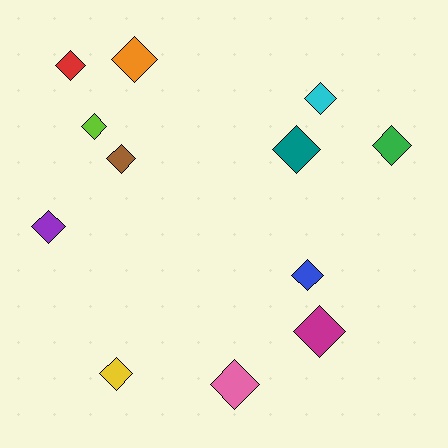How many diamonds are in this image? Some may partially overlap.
There are 12 diamonds.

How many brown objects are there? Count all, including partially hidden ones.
There is 1 brown object.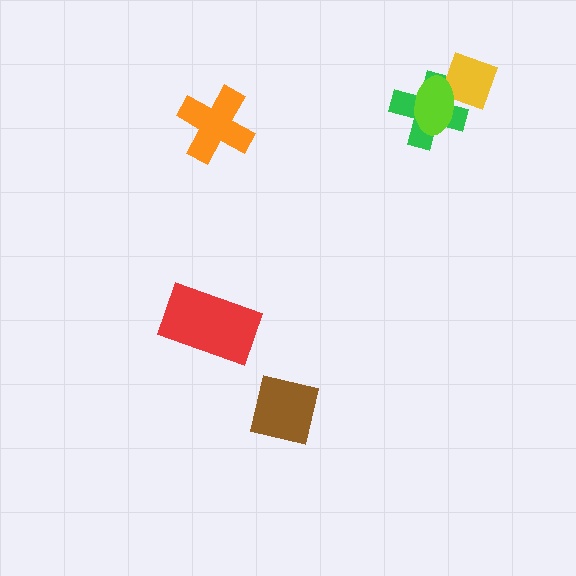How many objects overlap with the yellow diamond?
2 objects overlap with the yellow diamond.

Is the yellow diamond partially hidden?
Yes, it is partially covered by another shape.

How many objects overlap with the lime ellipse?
2 objects overlap with the lime ellipse.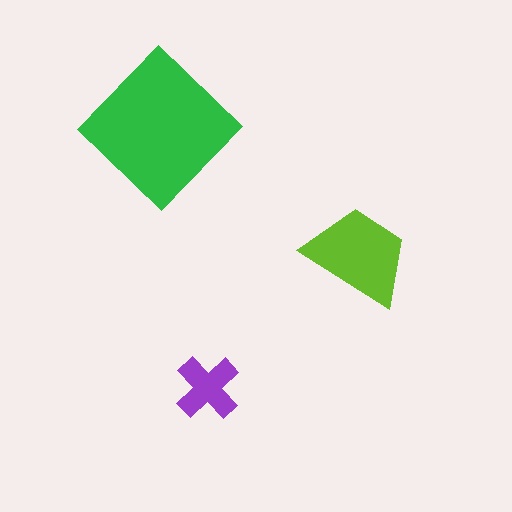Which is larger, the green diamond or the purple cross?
The green diamond.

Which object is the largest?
The green diamond.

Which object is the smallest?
The purple cross.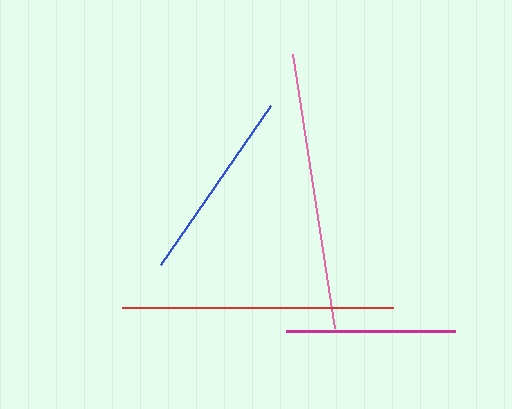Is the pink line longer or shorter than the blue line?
The pink line is longer than the blue line.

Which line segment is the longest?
The pink line is the longest at approximately 277 pixels.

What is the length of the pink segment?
The pink segment is approximately 277 pixels long.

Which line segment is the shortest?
The magenta line is the shortest at approximately 169 pixels.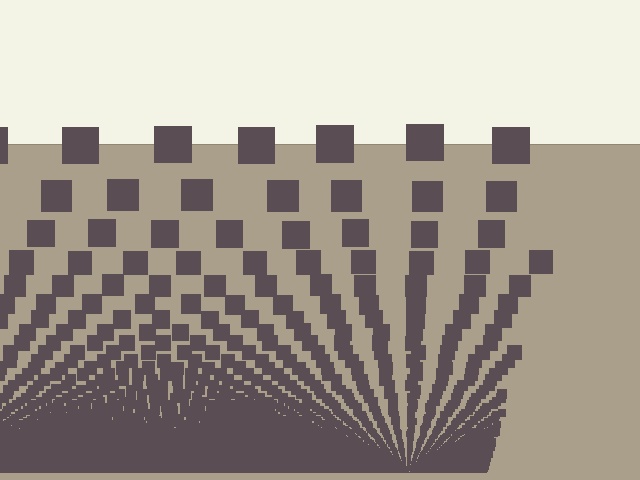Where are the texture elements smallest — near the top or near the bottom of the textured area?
Near the bottom.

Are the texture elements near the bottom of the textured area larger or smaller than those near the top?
Smaller. The gradient is inverted — elements near the bottom are smaller and denser.